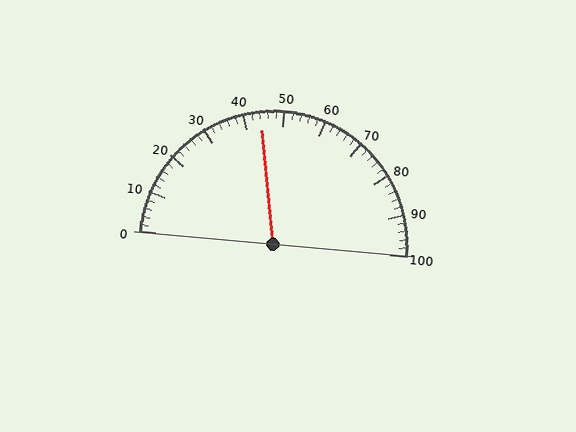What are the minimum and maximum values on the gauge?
The gauge ranges from 0 to 100.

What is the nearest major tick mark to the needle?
The nearest major tick mark is 40.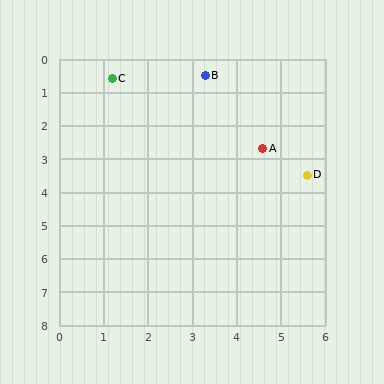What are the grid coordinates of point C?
Point C is at approximately (1.2, 0.6).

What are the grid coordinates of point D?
Point D is at approximately (5.6, 3.5).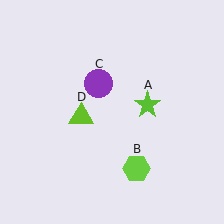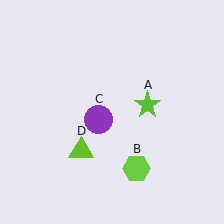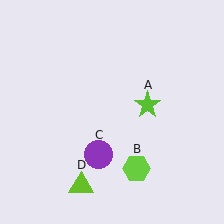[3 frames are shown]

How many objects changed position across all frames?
2 objects changed position: purple circle (object C), lime triangle (object D).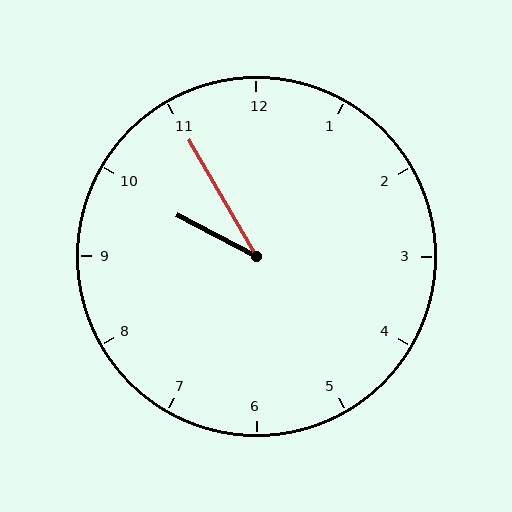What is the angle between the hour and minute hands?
Approximately 32 degrees.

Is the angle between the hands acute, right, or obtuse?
It is acute.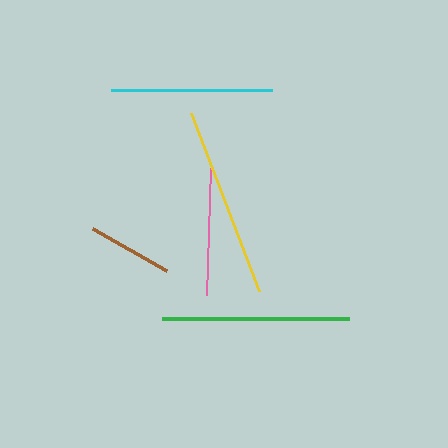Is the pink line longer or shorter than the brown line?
The pink line is longer than the brown line.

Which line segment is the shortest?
The brown line is the shortest at approximately 85 pixels.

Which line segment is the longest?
The yellow line is the longest at approximately 190 pixels.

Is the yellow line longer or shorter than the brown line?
The yellow line is longer than the brown line.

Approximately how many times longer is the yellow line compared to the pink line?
The yellow line is approximately 1.5 times the length of the pink line.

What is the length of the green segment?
The green segment is approximately 186 pixels long.